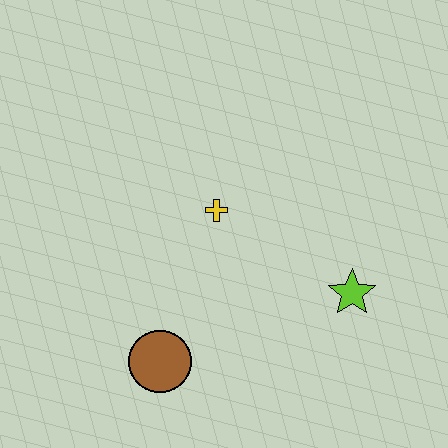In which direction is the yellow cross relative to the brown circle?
The yellow cross is above the brown circle.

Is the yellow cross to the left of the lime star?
Yes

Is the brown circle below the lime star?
Yes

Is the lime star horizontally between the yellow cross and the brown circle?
No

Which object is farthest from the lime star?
The brown circle is farthest from the lime star.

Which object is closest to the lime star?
The yellow cross is closest to the lime star.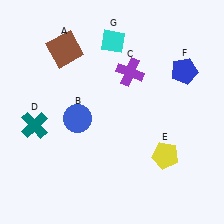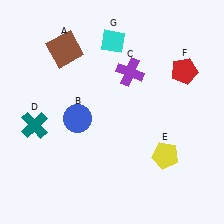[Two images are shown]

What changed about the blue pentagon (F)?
In Image 1, F is blue. In Image 2, it changed to red.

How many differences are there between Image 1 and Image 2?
There is 1 difference between the two images.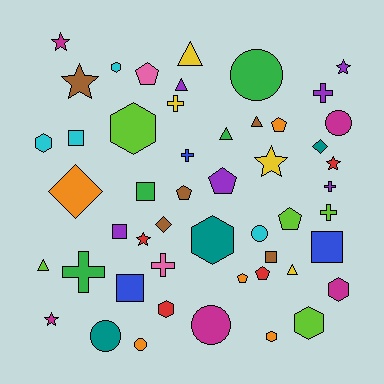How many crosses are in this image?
There are 7 crosses.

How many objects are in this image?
There are 50 objects.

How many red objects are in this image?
There are 4 red objects.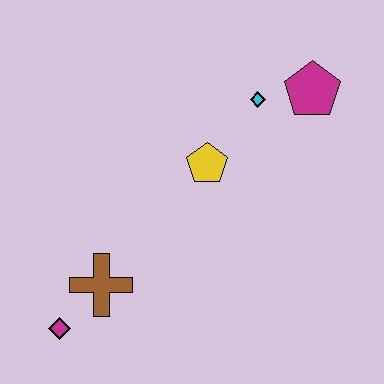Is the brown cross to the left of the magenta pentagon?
Yes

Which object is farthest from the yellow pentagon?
The magenta diamond is farthest from the yellow pentagon.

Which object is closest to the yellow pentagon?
The cyan diamond is closest to the yellow pentagon.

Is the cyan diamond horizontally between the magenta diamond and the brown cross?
No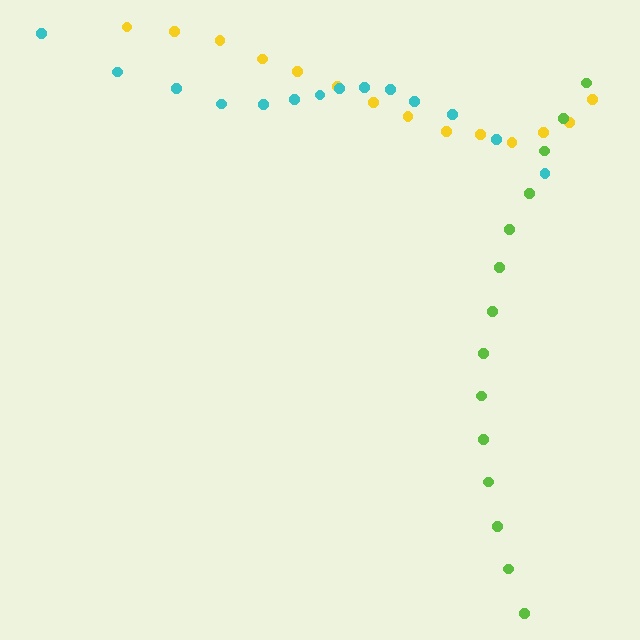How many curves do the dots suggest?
There are 3 distinct paths.